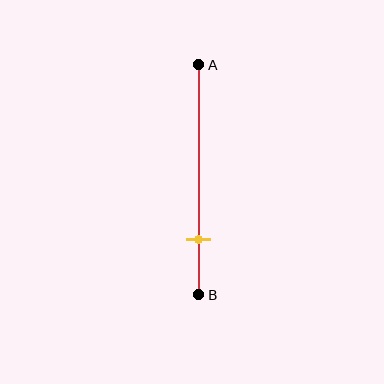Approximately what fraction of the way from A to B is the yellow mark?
The yellow mark is approximately 75% of the way from A to B.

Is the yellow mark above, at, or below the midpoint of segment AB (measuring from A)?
The yellow mark is below the midpoint of segment AB.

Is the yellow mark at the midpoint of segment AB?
No, the mark is at about 75% from A, not at the 50% midpoint.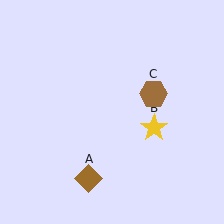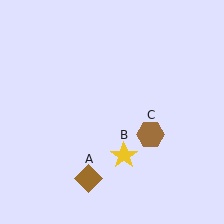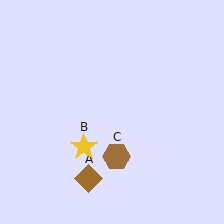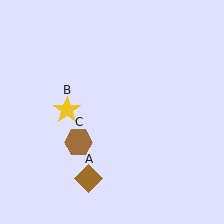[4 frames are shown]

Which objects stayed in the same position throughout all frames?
Brown diamond (object A) remained stationary.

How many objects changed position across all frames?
2 objects changed position: yellow star (object B), brown hexagon (object C).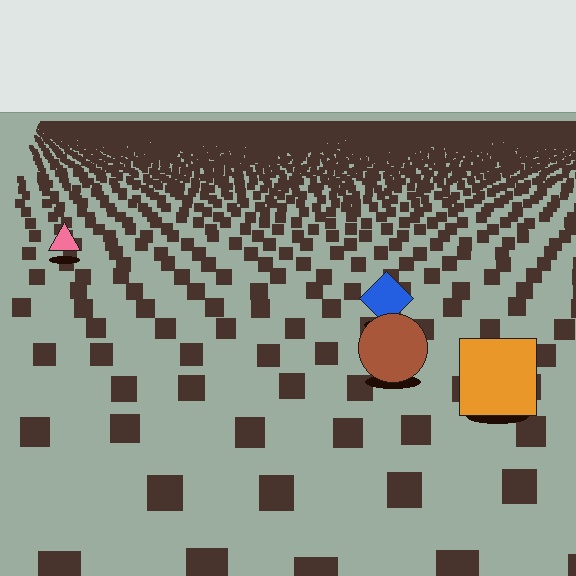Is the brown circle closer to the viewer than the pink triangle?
Yes. The brown circle is closer — you can tell from the texture gradient: the ground texture is coarser near it.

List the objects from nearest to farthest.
From nearest to farthest: the orange square, the brown circle, the blue diamond, the pink triangle.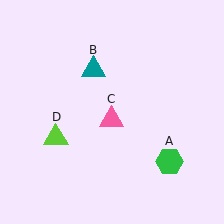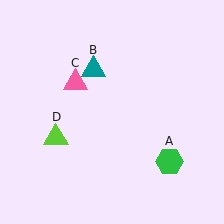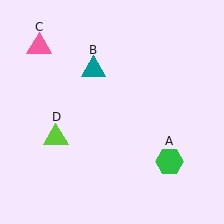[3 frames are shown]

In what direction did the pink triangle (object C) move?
The pink triangle (object C) moved up and to the left.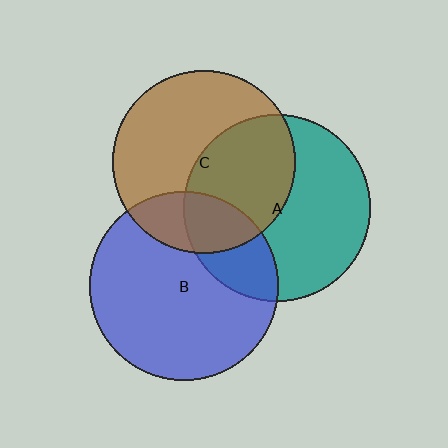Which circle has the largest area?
Circle B (blue).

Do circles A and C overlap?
Yes.